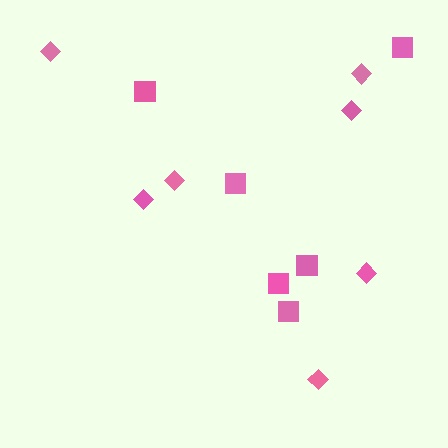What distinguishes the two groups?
There are 2 groups: one group of diamonds (7) and one group of squares (6).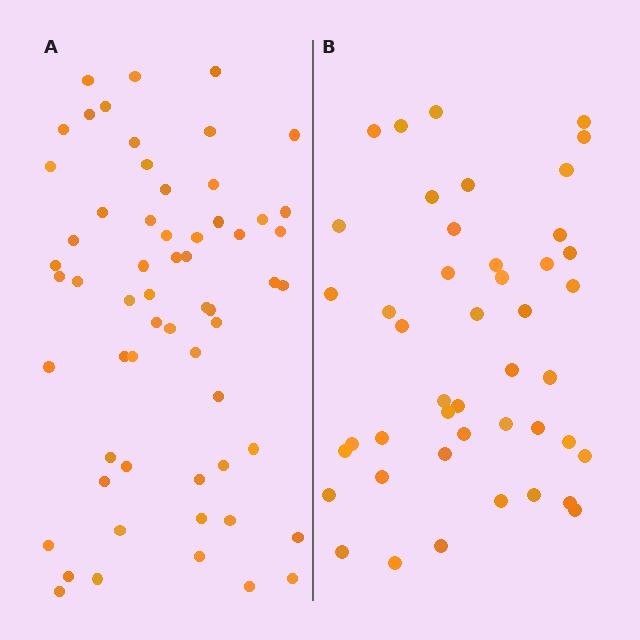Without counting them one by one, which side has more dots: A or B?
Region A (the left region) has more dots.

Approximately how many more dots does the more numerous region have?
Region A has approximately 15 more dots than region B.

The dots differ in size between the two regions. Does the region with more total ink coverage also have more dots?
No. Region B has more total ink coverage because its dots are larger, but region A actually contains more individual dots. Total area can be misleading — the number of items is what matters here.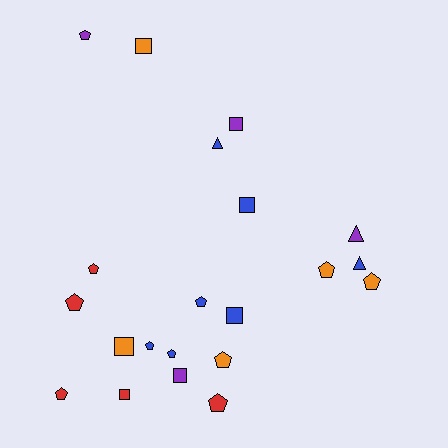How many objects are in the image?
There are 21 objects.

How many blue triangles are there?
There are 2 blue triangles.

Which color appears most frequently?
Blue, with 7 objects.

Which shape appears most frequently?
Pentagon, with 11 objects.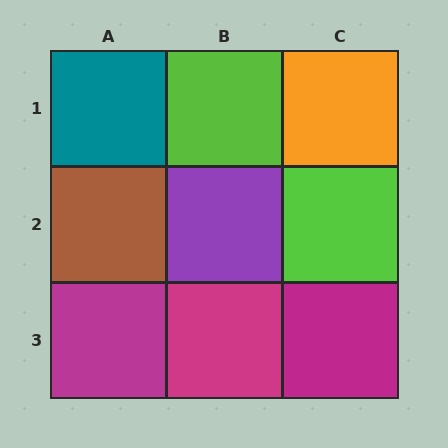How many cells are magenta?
3 cells are magenta.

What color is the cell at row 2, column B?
Purple.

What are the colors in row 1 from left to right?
Teal, lime, orange.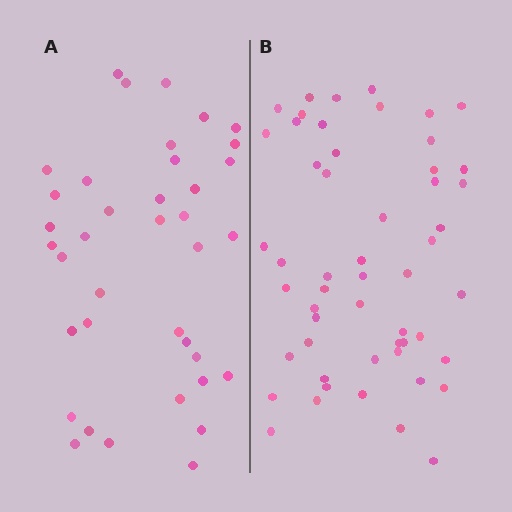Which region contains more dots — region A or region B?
Region B (the right region) has more dots.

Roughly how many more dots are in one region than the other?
Region B has approximately 15 more dots than region A.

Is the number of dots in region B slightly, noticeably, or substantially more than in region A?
Region B has noticeably more, but not dramatically so. The ratio is roughly 1.4 to 1.